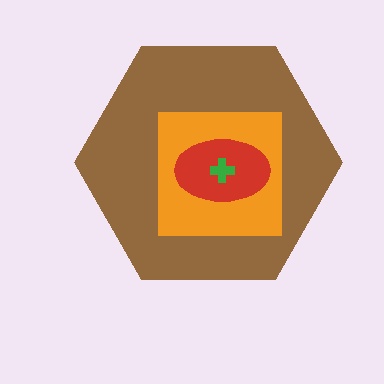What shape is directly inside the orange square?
The red ellipse.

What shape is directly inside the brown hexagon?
The orange square.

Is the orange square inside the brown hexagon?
Yes.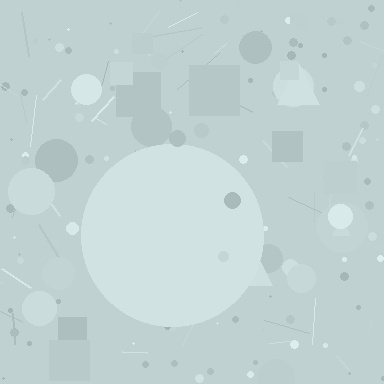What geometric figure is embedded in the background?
A circle is embedded in the background.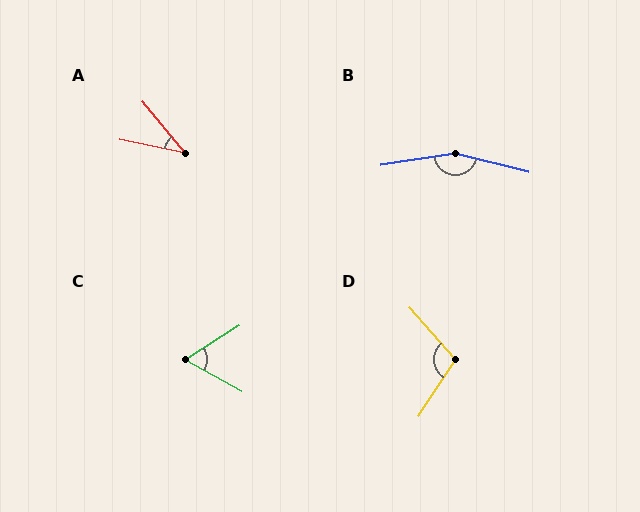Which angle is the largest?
B, at approximately 157 degrees.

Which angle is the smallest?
A, at approximately 39 degrees.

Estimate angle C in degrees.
Approximately 61 degrees.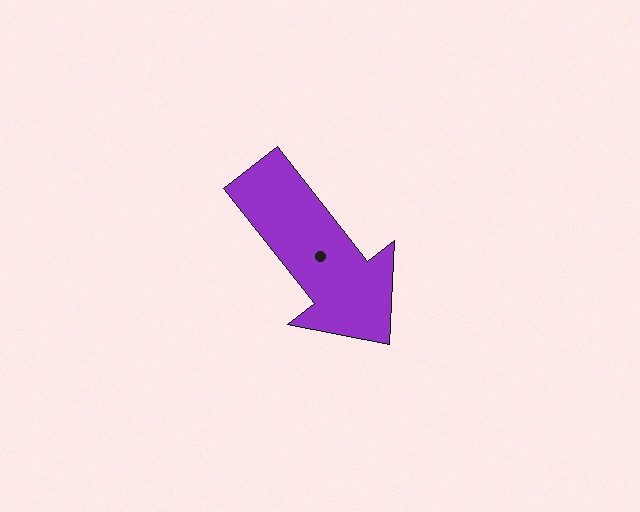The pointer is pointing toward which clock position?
Roughly 5 o'clock.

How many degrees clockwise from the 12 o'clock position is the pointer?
Approximately 142 degrees.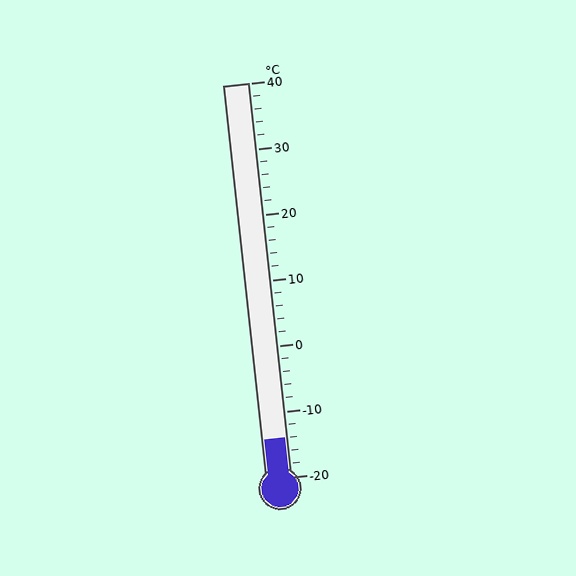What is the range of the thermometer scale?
The thermometer scale ranges from -20°C to 40°C.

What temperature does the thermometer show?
The thermometer shows approximately -14°C.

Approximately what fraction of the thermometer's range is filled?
The thermometer is filled to approximately 10% of its range.